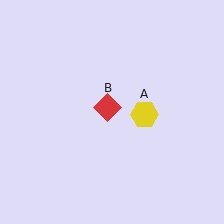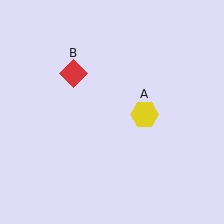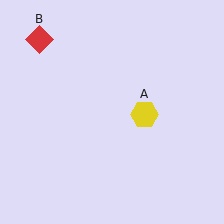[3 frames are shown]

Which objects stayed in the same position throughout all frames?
Yellow hexagon (object A) remained stationary.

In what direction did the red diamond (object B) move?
The red diamond (object B) moved up and to the left.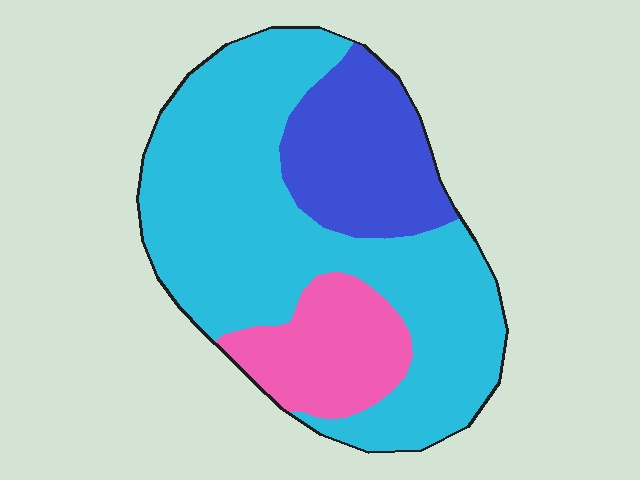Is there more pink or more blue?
Blue.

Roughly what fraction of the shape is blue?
Blue covers roughly 20% of the shape.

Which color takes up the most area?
Cyan, at roughly 65%.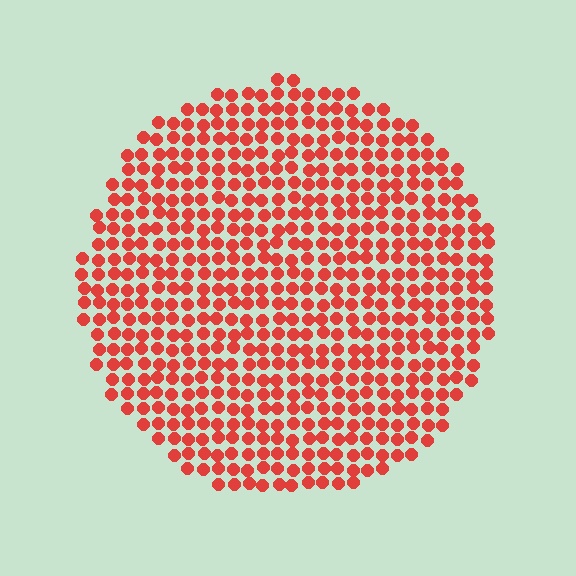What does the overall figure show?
The overall figure shows a circle.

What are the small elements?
The small elements are circles.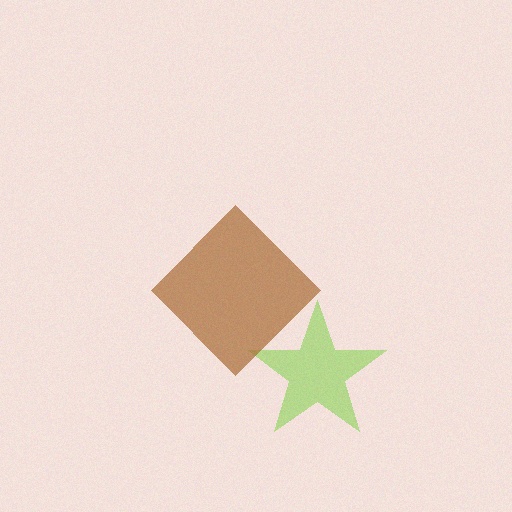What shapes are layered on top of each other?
The layered shapes are: a lime star, a brown diamond.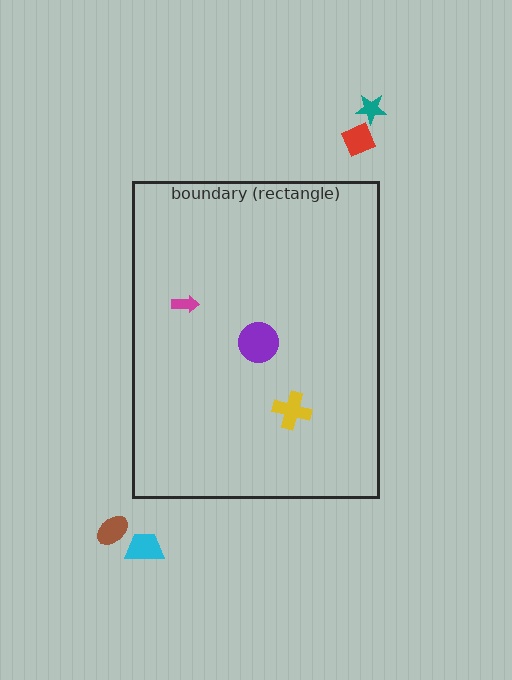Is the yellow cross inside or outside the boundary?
Inside.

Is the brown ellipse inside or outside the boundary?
Outside.